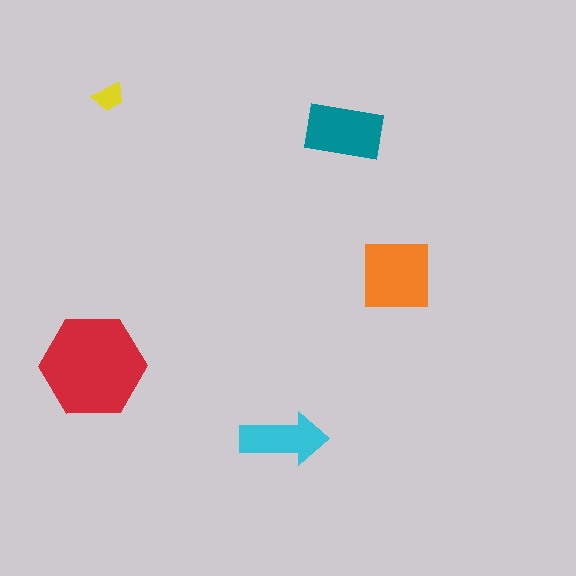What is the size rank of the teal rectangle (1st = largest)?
3rd.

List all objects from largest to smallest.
The red hexagon, the orange square, the teal rectangle, the cyan arrow, the yellow trapezoid.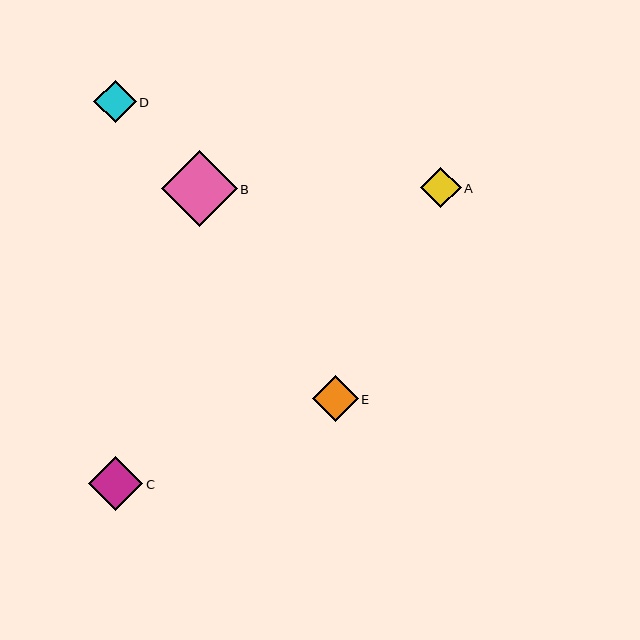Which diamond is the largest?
Diamond B is the largest with a size of approximately 76 pixels.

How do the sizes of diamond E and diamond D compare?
Diamond E and diamond D are approximately the same size.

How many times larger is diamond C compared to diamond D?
Diamond C is approximately 1.3 times the size of diamond D.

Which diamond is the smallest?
Diamond A is the smallest with a size of approximately 40 pixels.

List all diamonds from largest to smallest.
From largest to smallest: B, C, E, D, A.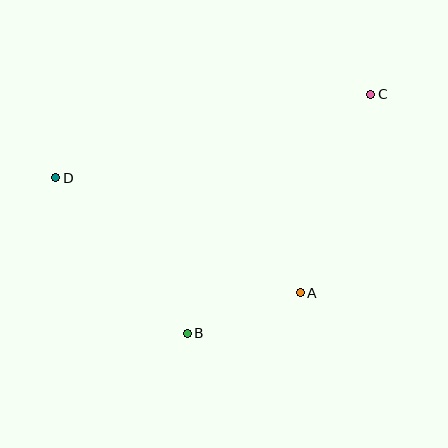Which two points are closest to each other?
Points A and B are closest to each other.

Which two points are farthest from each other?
Points C and D are farthest from each other.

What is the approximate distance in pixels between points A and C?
The distance between A and C is approximately 211 pixels.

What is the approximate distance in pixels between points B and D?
The distance between B and D is approximately 204 pixels.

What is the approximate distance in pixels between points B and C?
The distance between B and C is approximately 301 pixels.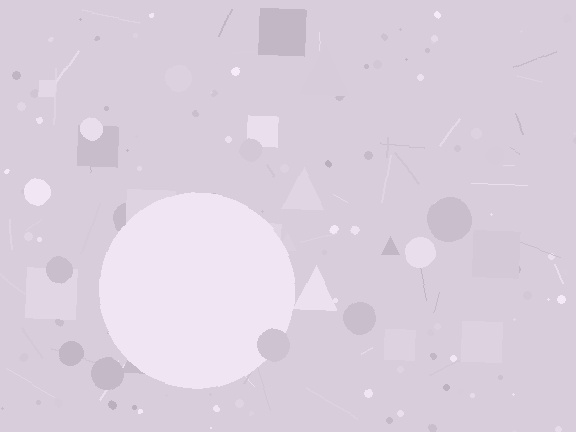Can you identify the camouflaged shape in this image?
The camouflaged shape is a circle.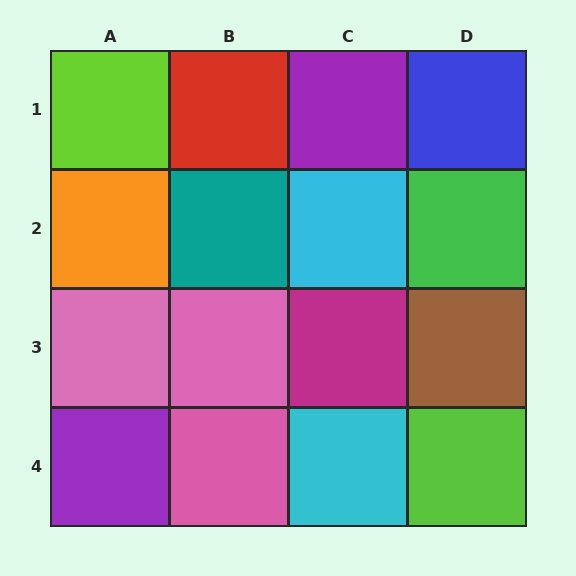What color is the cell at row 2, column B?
Teal.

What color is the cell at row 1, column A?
Lime.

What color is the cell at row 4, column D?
Lime.